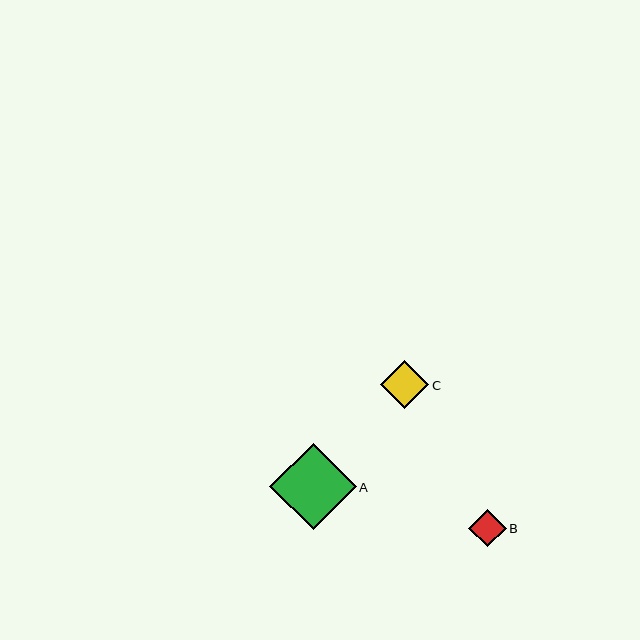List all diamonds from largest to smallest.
From largest to smallest: A, C, B.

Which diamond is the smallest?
Diamond B is the smallest with a size of approximately 38 pixels.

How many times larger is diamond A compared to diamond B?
Diamond A is approximately 2.3 times the size of diamond B.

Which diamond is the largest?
Diamond A is the largest with a size of approximately 87 pixels.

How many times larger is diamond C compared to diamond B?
Diamond C is approximately 1.3 times the size of diamond B.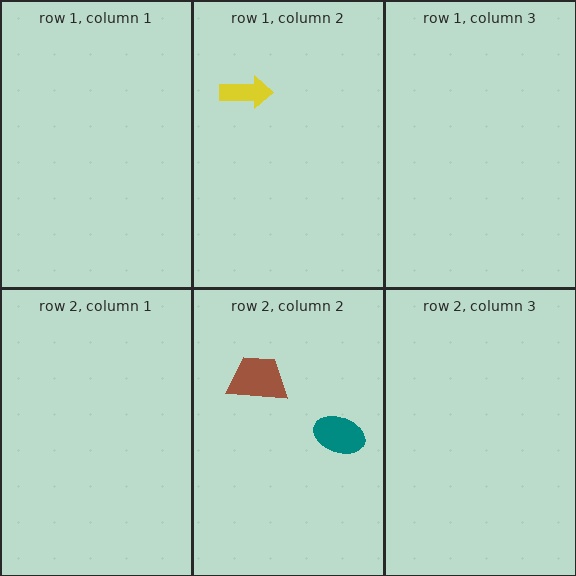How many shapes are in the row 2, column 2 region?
2.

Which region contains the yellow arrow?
The row 1, column 2 region.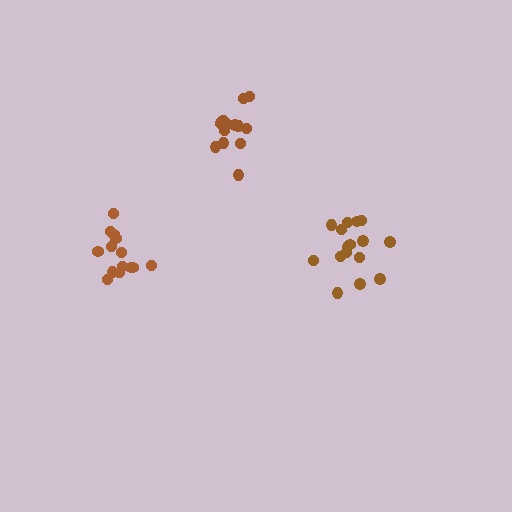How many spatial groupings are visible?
There are 3 spatial groupings.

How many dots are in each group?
Group 1: 14 dots, Group 2: 16 dots, Group 3: 14 dots (44 total).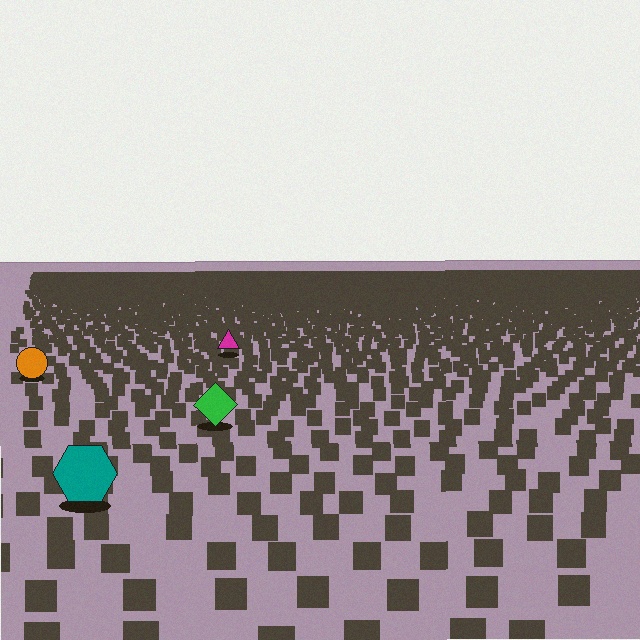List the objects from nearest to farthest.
From nearest to farthest: the teal hexagon, the green diamond, the orange circle, the magenta triangle.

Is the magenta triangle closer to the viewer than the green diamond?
No. The green diamond is closer — you can tell from the texture gradient: the ground texture is coarser near it.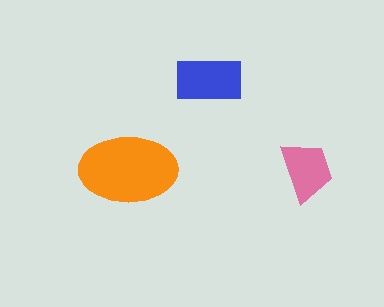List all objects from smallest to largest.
The pink trapezoid, the blue rectangle, the orange ellipse.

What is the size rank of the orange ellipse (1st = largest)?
1st.